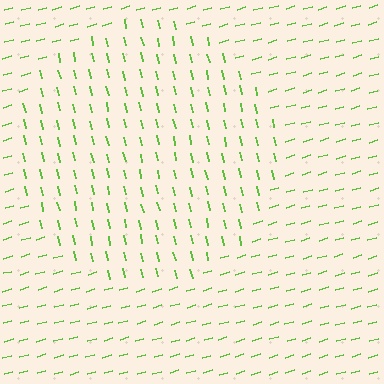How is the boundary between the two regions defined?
The boundary is defined purely by a change in line orientation (approximately 87 degrees difference). All lines are the same color and thickness.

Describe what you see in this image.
The image is filled with small lime line segments. A circle region in the image has lines oriented differently from the surrounding lines, creating a visible texture boundary.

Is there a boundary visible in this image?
Yes, there is a texture boundary formed by a change in line orientation.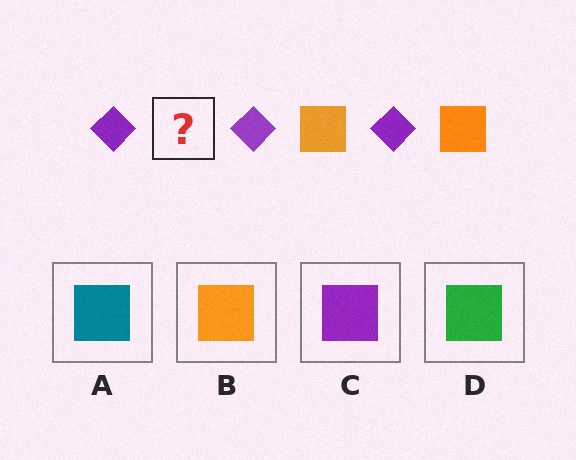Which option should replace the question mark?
Option B.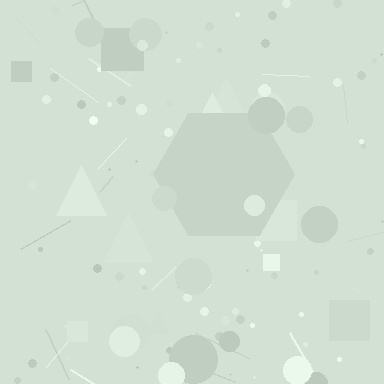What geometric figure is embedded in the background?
A hexagon is embedded in the background.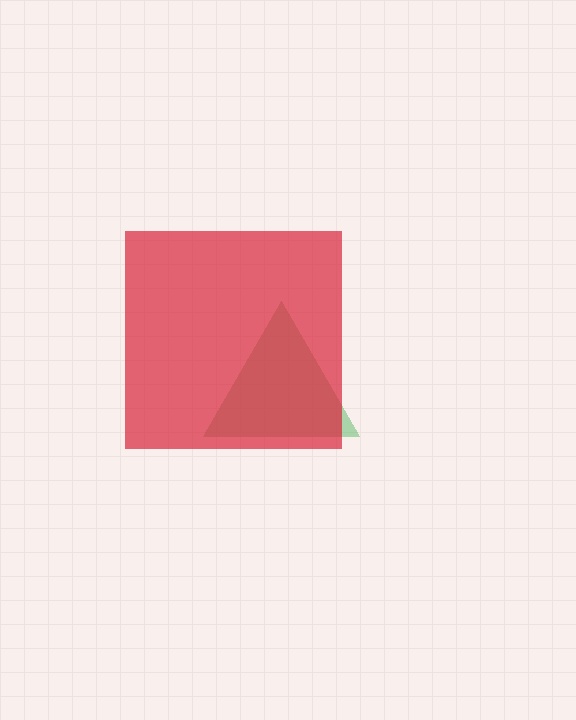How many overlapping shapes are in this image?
There are 2 overlapping shapes in the image.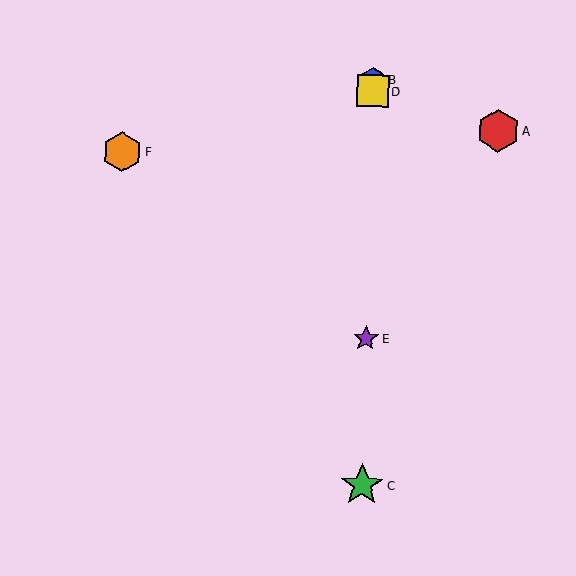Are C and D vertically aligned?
Yes, both are at x≈362.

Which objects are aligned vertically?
Objects B, C, D, E are aligned vertically.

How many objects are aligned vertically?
4 objects (B, C, D, E) are aligned vertically.